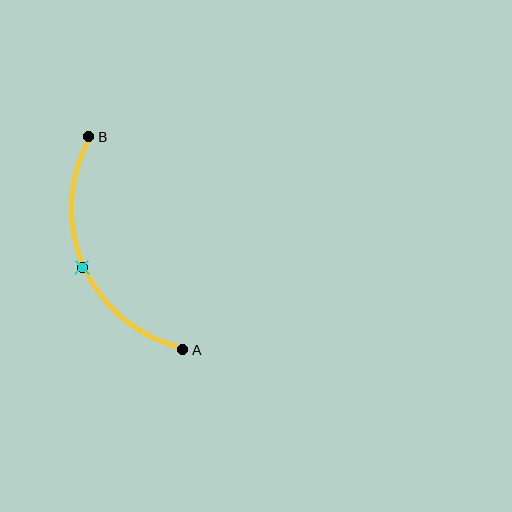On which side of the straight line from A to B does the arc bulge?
The arc bulges to the left of the straight line connecting A and B.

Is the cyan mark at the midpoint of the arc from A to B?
Yes. The cyan mark lies on the arc at equal arc-length from both A and B — it is the arc midpoint.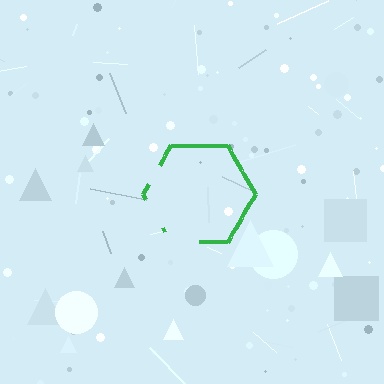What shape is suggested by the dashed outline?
The dashed outline suggests a hexagon.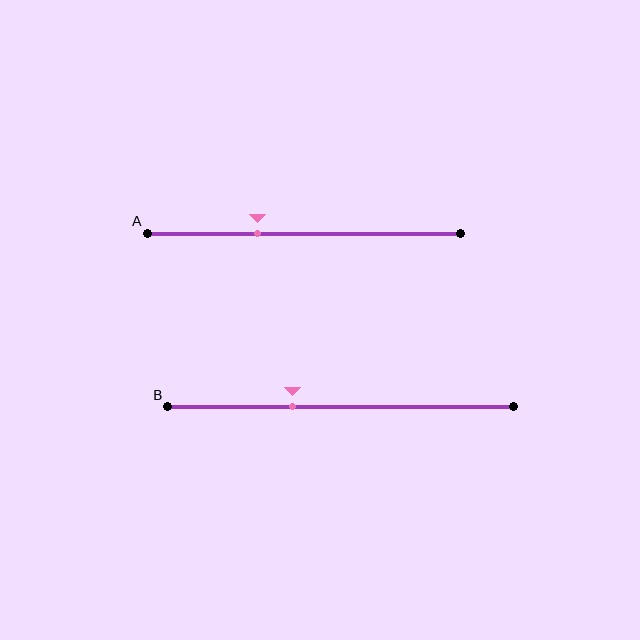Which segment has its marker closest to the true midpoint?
Segment B has its marker closest to the true midpoint.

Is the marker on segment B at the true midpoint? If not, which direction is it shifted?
No, the marker on segment B is shifted to the left by about 14% of the segment length.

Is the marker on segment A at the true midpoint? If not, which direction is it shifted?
No, the marker on segment A is shifted to the left by about 15% of the segment length.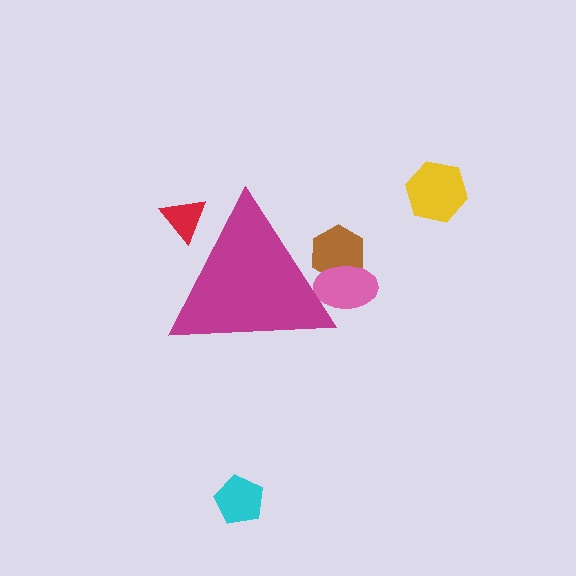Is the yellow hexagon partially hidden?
No, the yellow hexagon is fully visible.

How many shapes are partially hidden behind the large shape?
3 shapes are partially hidden.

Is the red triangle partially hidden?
Yes, the red triangle is partially hidden behind the magenta triangle.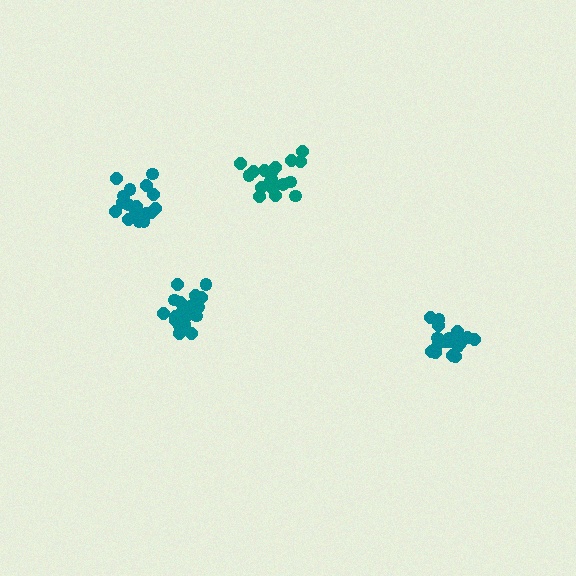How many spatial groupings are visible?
There are 4 spatial groupings.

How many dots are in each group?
Group 1: 21 dots, Group 2: 19 dots, Group 3: 18 dots, Group 4: 18 dots (76 total).